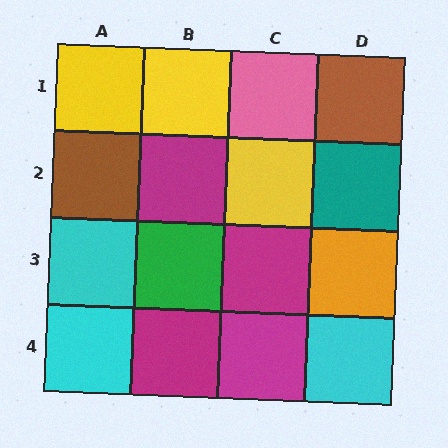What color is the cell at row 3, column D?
Orange.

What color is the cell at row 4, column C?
Magenta.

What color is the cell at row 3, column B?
Green.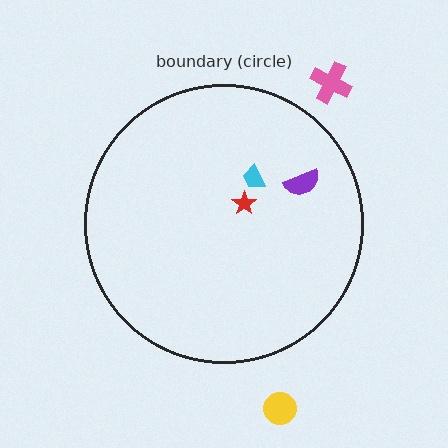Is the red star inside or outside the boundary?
Inside.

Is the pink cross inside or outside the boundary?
Outside.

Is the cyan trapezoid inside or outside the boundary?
Inside.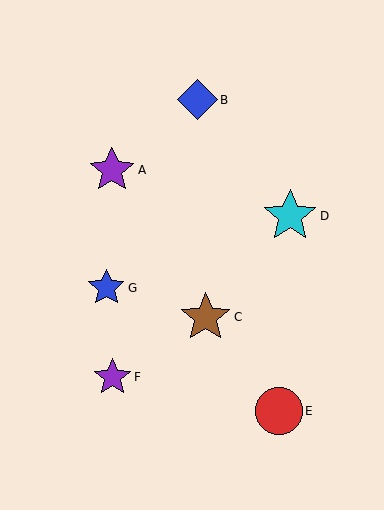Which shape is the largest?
The cyan star (labeled D) is the largest.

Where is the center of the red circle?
The center of the red circle is at (279, 411).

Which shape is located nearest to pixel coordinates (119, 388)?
The purple star (labeled F) at (112, 377) is nearest to that location.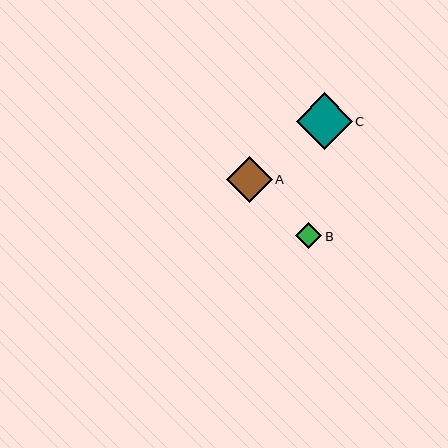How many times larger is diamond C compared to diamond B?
Diamond C is approximately 2.2 times the size of diamond B.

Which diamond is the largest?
Diamond C is the largest with a size of approximately 56 pixels.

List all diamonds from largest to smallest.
From largest to smallest: C, A, B.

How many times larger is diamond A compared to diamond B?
Diamond A is approximately 1.8 times the size of diamond B.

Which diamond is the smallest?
Diamond B is the smallest with a size of approximately 26 pixels.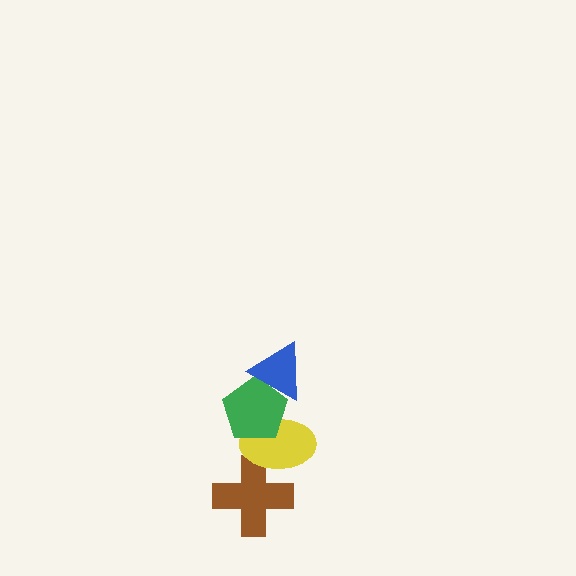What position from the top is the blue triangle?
The blue triangle is 1st from the top.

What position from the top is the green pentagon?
The green pentagon is 2nd from the top.